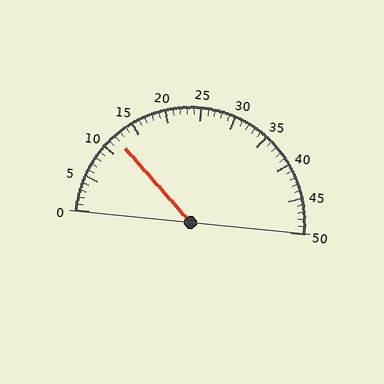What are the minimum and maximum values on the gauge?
The gauge ranges from 0 to 50.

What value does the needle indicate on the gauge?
The needle indicates approximately 12.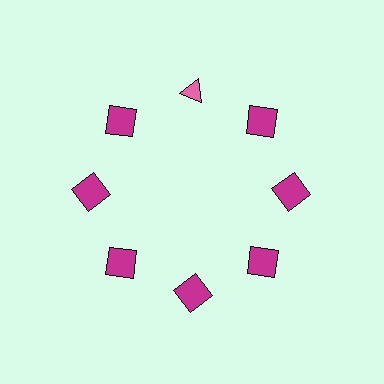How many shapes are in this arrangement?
There are 8 shapes arranged in a ring pattern.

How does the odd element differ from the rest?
It differs in both color (pink instead of magenta) and shape (triangle instead of square).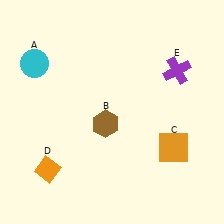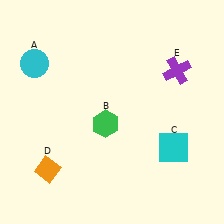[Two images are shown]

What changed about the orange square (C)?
In Image 1, C is orange. In Image 2, it changed to cyan.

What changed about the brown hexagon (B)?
In Image 1, B is brown. In Image 2, it changed to green.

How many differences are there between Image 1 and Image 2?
There are 2 differences between the two images.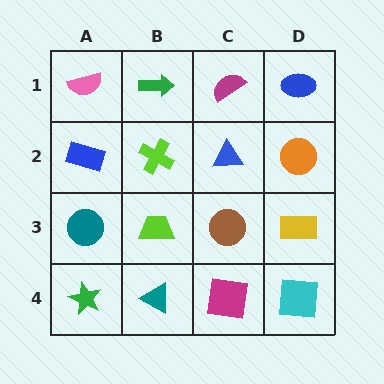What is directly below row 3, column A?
A green star.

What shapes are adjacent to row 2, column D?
A blue ellipse (row 1, column D), a yellow rectangle (row 3, column D), a blue triangle (row 2, column C).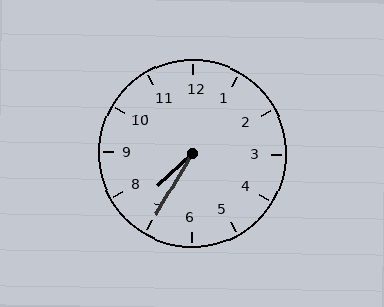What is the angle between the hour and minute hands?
Approximately 18 degrees.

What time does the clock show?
7:35.